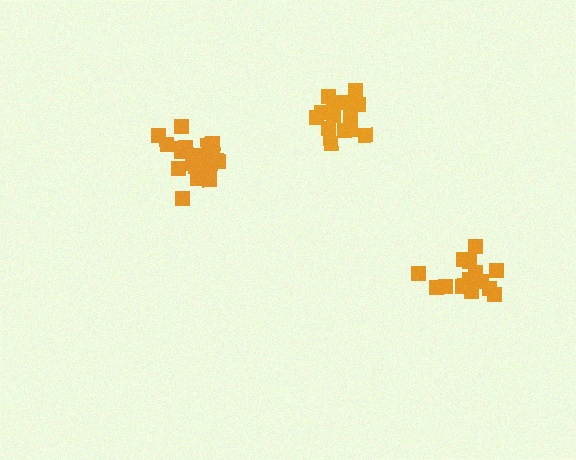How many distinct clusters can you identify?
There are 3 distinct clusters.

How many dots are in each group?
Group 1: 16 dots, Group 2: 20 dots, Group 3: 15 dots (51 total).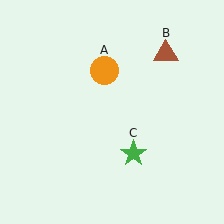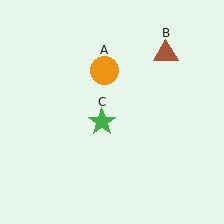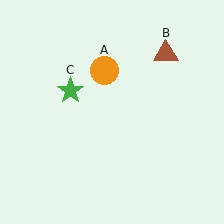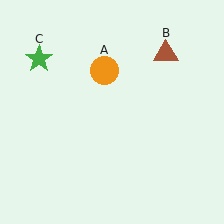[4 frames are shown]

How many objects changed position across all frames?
1 object changed position: green star (object C).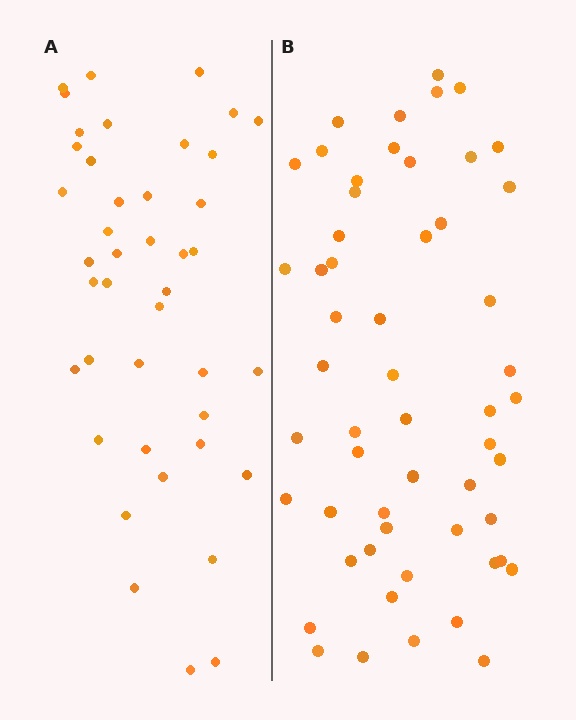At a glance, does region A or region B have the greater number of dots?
Region B (the right region) has more dots.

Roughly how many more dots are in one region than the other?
Region B has approximately 15 more dots than region A.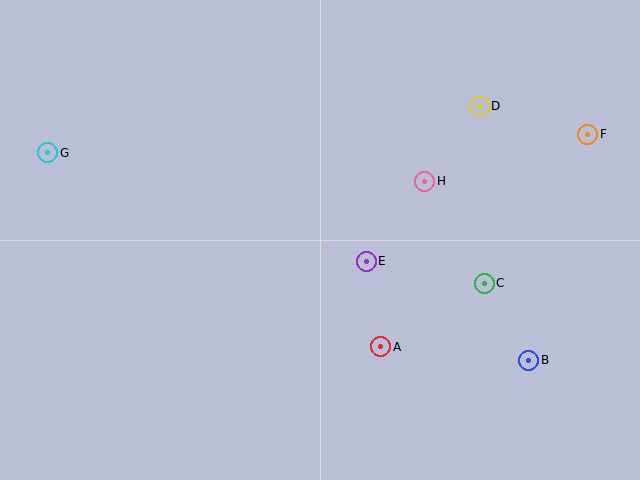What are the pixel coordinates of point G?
Point G is at (48, 153).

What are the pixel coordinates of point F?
Point F is at (588, 134).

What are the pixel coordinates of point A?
Point A is at (381, 347).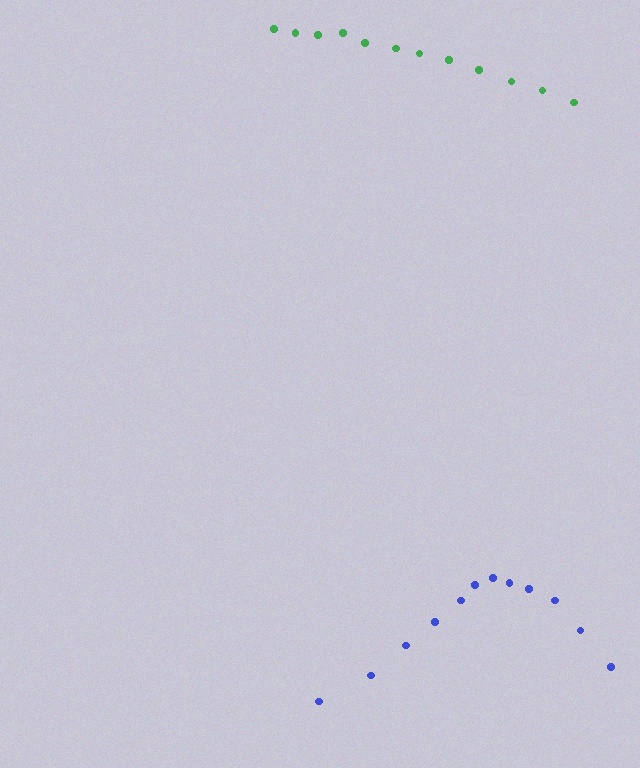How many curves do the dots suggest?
There are 2 distinct paths.